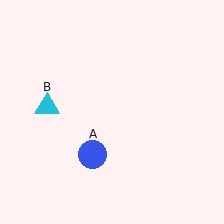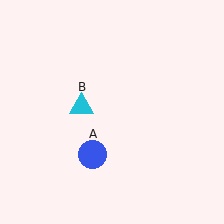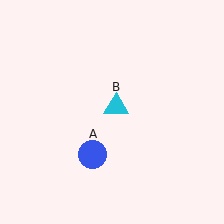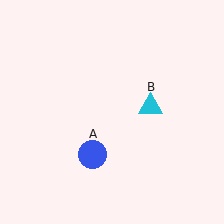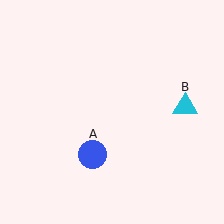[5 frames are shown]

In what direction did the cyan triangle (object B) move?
The cyan triangle (object B) moved right.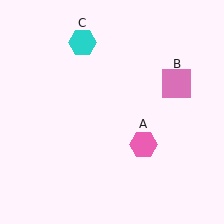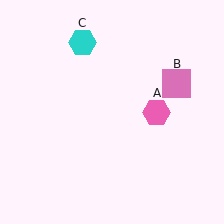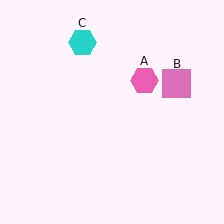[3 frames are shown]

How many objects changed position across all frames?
1 object changed position: pink hexagon (object A).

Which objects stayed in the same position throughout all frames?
Pink square (object B) and cyan hexagon (object C) remained stationary.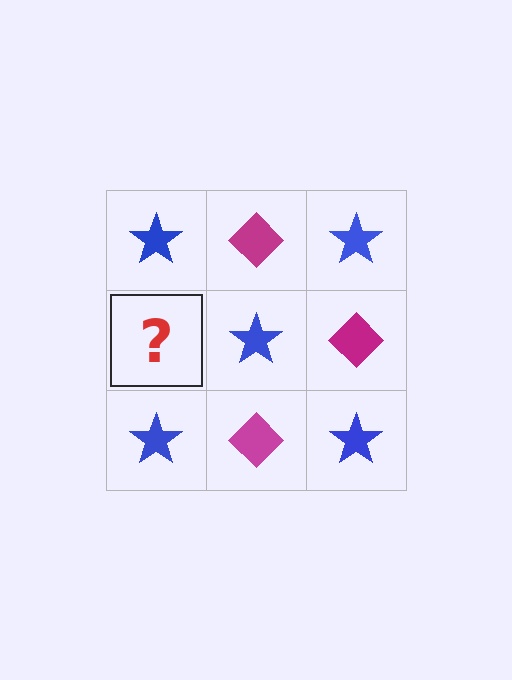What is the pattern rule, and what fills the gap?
The rule is that it alternates blue star and magenta diamond in a checkerboard pattern. The gap should be filled with a magenta diamond.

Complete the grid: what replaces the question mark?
The question mark should be replaced with a magenta diamond.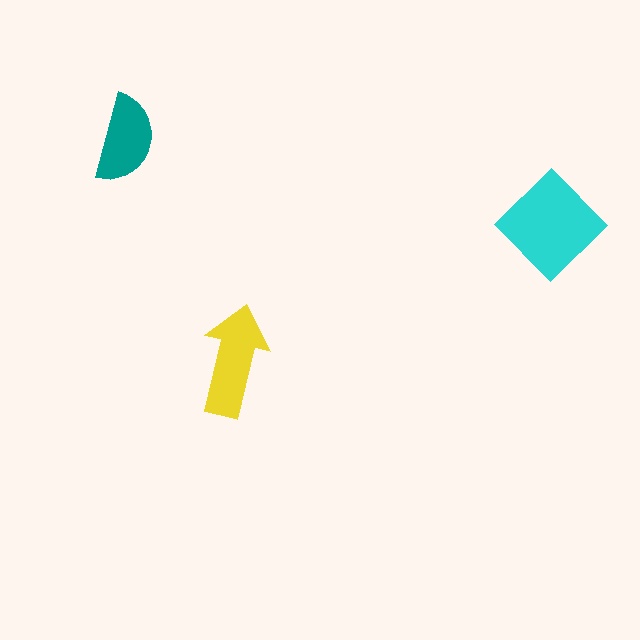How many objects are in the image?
There are 3 objects in the image.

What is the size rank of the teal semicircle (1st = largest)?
3rd.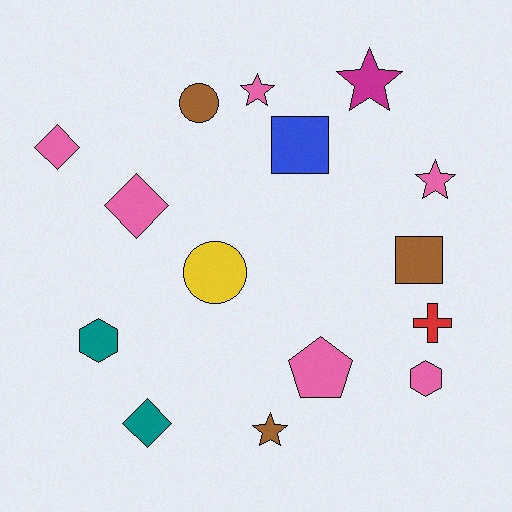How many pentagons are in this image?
There is 1 pentagon.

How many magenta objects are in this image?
There is 1 magenta object.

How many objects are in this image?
There are 15 objects.